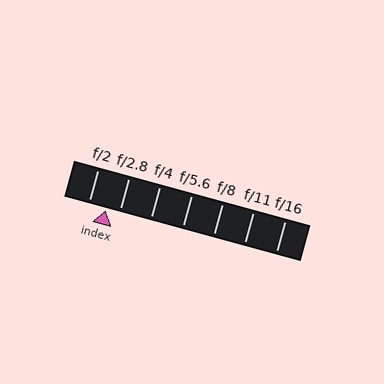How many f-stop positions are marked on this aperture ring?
There are 7 f-stop positions marked.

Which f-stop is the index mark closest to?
The index mark is closest to f/2.8.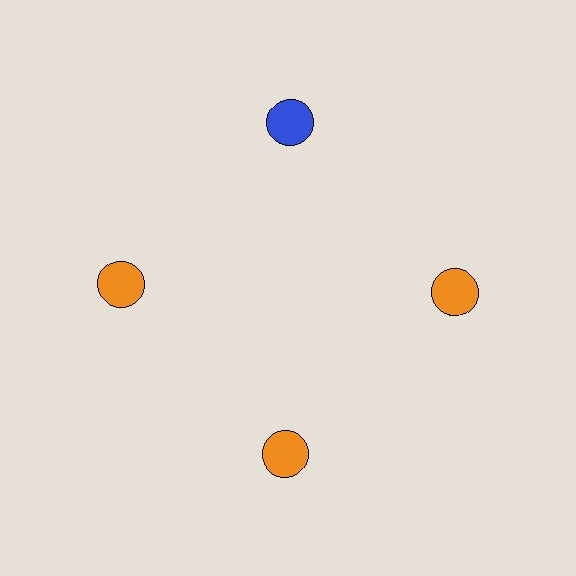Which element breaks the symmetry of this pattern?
The blue circle at roughly the 12 o'clock position breaks the symmetry. All other shapes are orange circles.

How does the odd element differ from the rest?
It has a different color: blue instead of orange.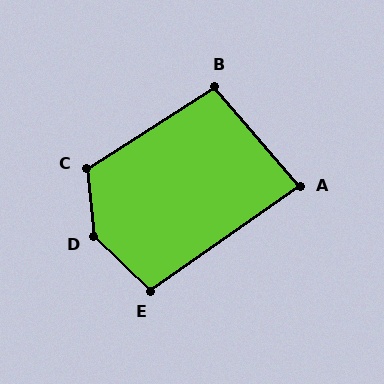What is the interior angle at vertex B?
Approximately 98 degrees (obtuse).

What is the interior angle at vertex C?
Approximately 117 degrees (obtuse).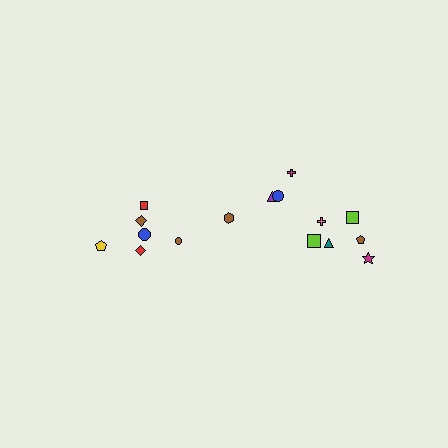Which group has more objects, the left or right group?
The right group.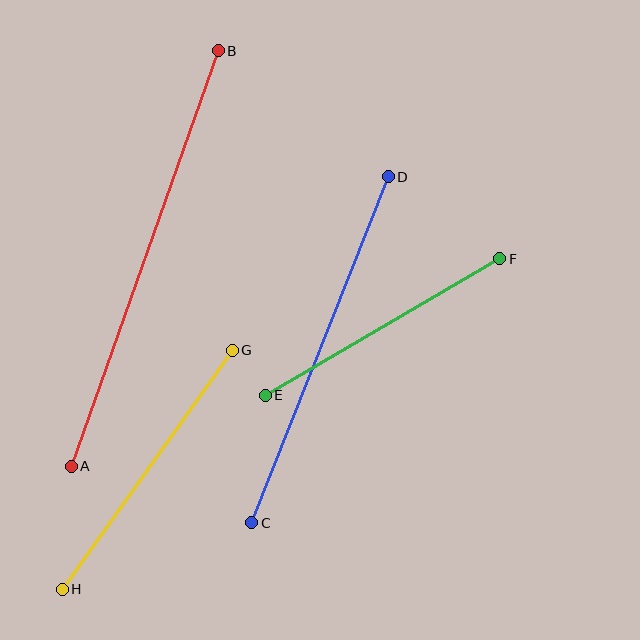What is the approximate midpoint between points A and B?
The midpoint is at approximately (145, 258) pixels.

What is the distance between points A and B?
The distance is approximately 441 pixels.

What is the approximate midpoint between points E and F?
The midpoint is at approximately (382, 327) pixels.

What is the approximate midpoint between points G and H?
The midpoint is at approximately (147, 470) pixels.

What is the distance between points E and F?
The distance is approximately 271 pixels.